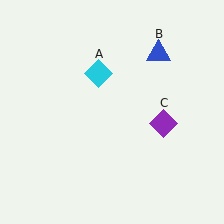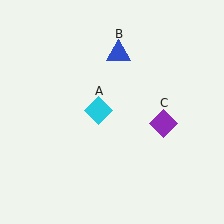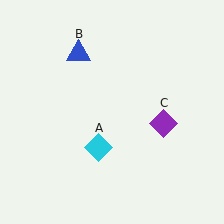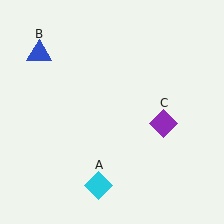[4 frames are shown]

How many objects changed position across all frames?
2 objects changed position: cyan diamond (object A), blue triangle (object B).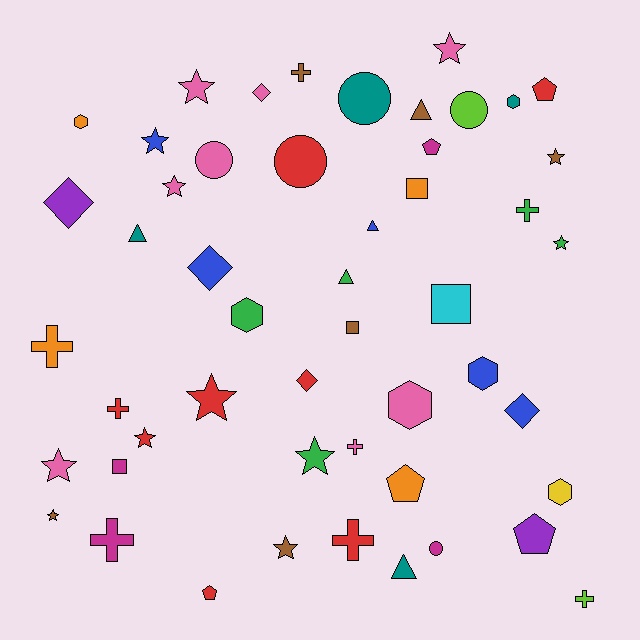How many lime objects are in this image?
There are 2 lime objects.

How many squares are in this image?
There are 4 squares.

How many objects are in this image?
There are 50 objects.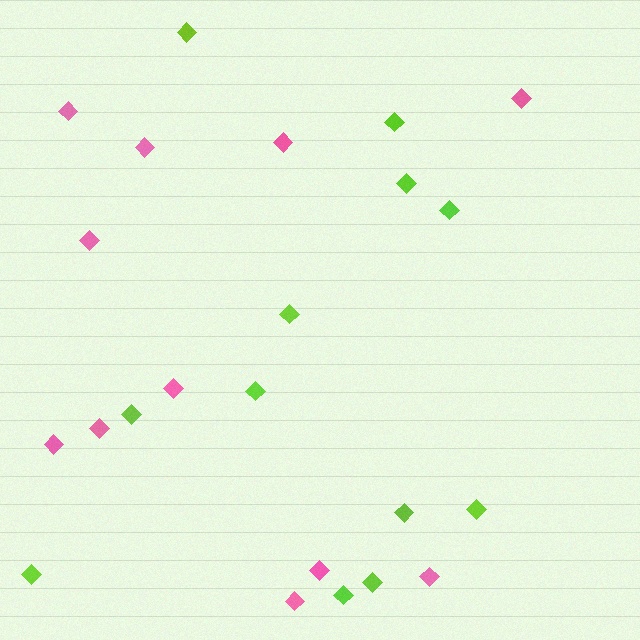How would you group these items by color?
There are 2 groups: one group of lime diamonds (12) and one group of pink diamonds (11).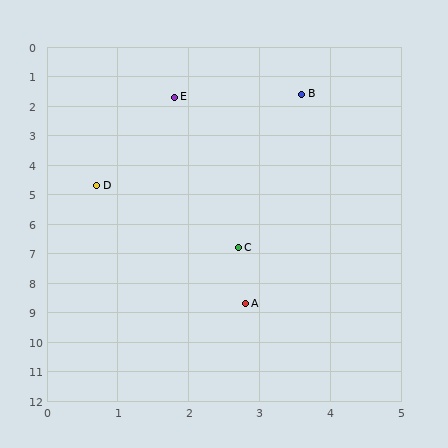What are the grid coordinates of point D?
Point D is at approximately (0.7, 4.7).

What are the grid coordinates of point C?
Point C is at approximately (2.7, 6.8).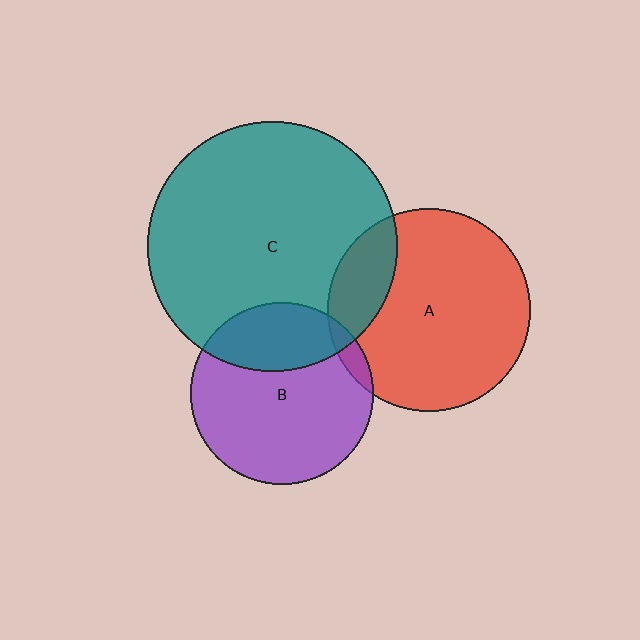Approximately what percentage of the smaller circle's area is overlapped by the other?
Approximately 5%.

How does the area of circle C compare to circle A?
Approximately 1.5 times.